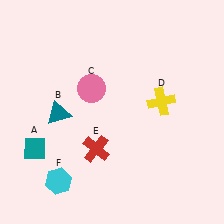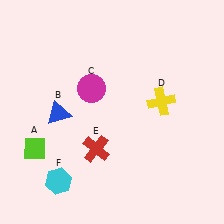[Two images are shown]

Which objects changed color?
A changed from teal to lime. B changed from teal to blue. C changed from pink to magenta.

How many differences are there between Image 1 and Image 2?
There are 3 differences between the two images.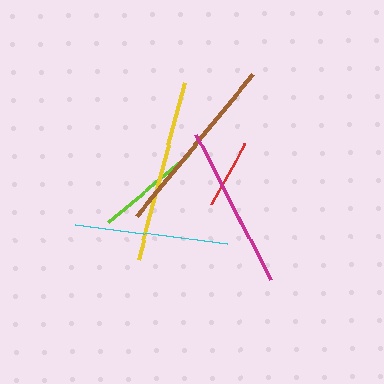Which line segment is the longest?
The yellow line is the longest at approximately 183 pixels.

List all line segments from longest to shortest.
From longest to shortest: yellow, brown, magenta, cyan, lime, red.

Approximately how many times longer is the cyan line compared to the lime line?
The cyan line is approximately 1.5 times the length of the lime line.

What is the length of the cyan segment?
The cyan segment is approximately 153 pixels long.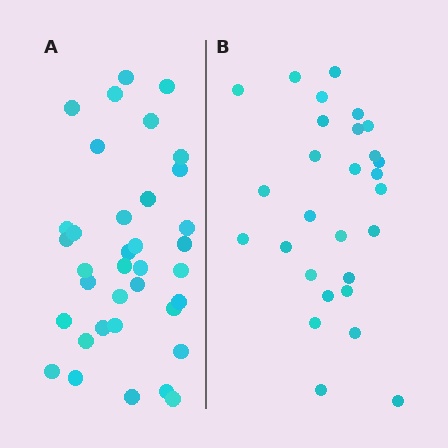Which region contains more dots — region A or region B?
Region A (the left region) has more dots.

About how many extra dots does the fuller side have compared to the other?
Region A has roughly 8 or so more dots than region B.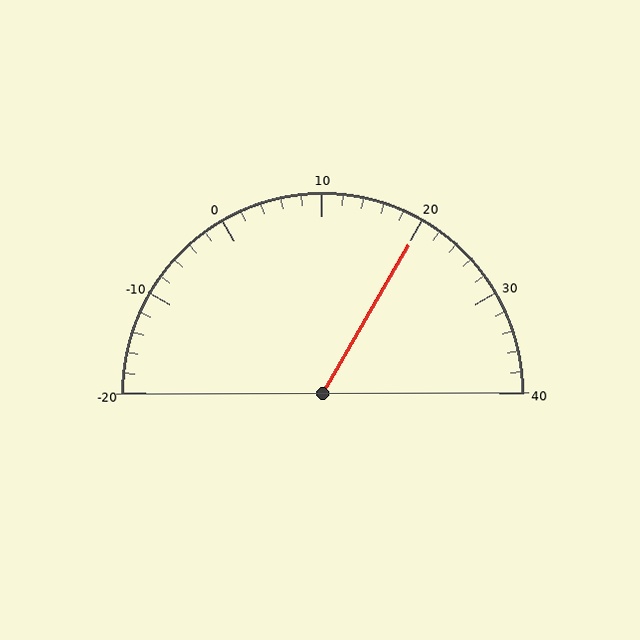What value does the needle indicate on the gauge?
The needle indicates approximately 20.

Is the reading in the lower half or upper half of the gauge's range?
The reading is in the upper half of the range (-20 to 40).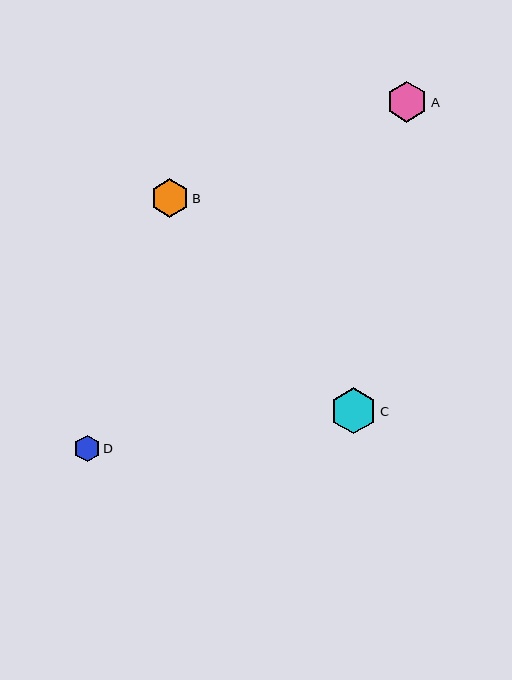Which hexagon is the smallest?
Hexagon D is the smallest with a size of approximately 27 pixels.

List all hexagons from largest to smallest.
From largest to smallest: C, A, B, D.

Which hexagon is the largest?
Hexagon C is the largest with a size of approximately 46 pixels.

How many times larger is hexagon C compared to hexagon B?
Hexagon C is approximately 1.2 times the size of hexagon B.